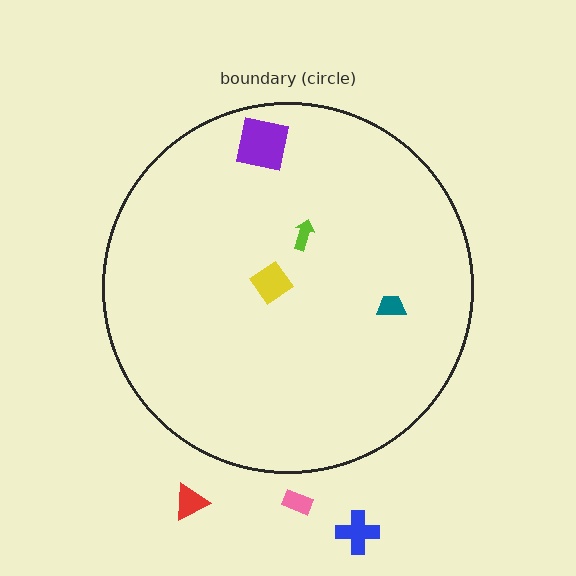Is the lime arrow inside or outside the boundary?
Inside.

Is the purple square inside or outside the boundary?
Inside.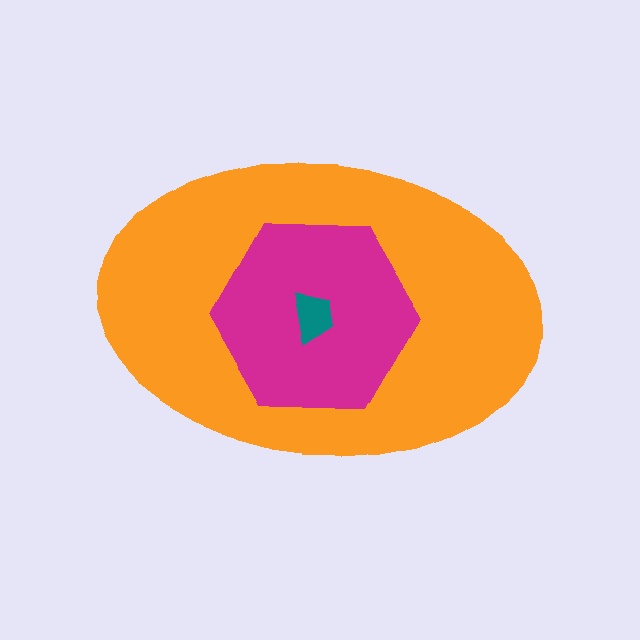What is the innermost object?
The teal trapezoid.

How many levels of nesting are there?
3.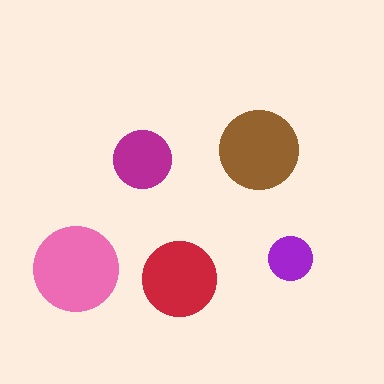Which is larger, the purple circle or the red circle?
The red one.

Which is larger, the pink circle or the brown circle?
The pink one.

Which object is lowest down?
The red circle is bottommost.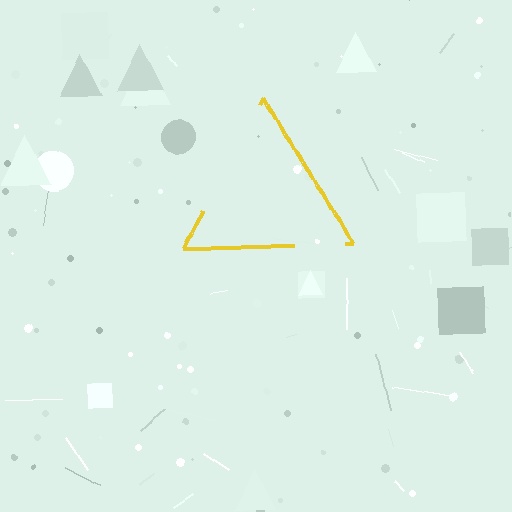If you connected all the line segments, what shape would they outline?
They would outline a triangle.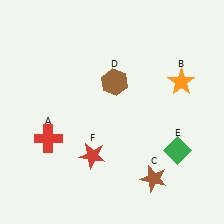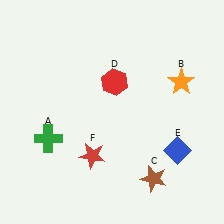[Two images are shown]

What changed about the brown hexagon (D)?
In Image 1, D is brown. In Image 2, it changed to red.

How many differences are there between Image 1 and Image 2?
There are 3 differences between the two images.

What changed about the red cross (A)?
In Image 1, A is red. In Image 2, it changed to green.